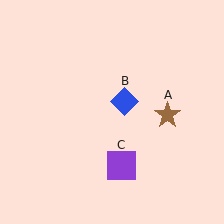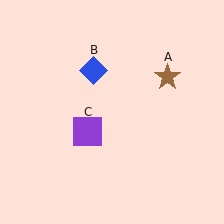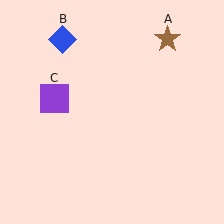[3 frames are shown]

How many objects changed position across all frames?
3 objects changed position: brown star (object A), blue diamond (object B), purple square (object C).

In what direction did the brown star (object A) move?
The brown star (object A) moved up.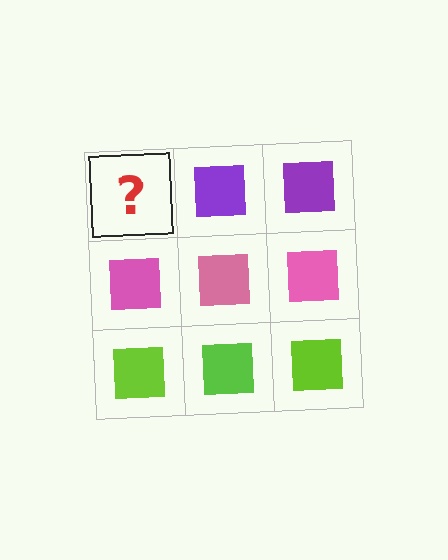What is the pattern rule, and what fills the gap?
The rule is that each row has a consistent color. The gap should be filled with a purple square.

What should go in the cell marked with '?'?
The missing cell should contain a purple square.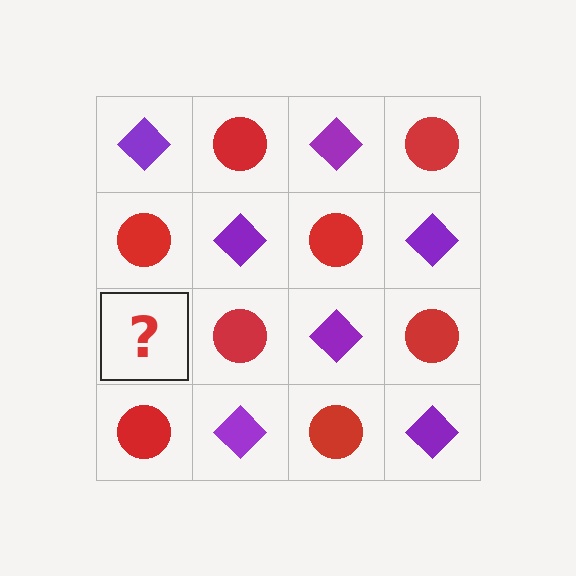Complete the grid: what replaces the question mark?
The question mark should be replaced with a purple diamond.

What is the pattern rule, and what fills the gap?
The rule is that it alternates purple diamond and red circle in a checkerboard pattern. The gap should be filled with a purple diamond.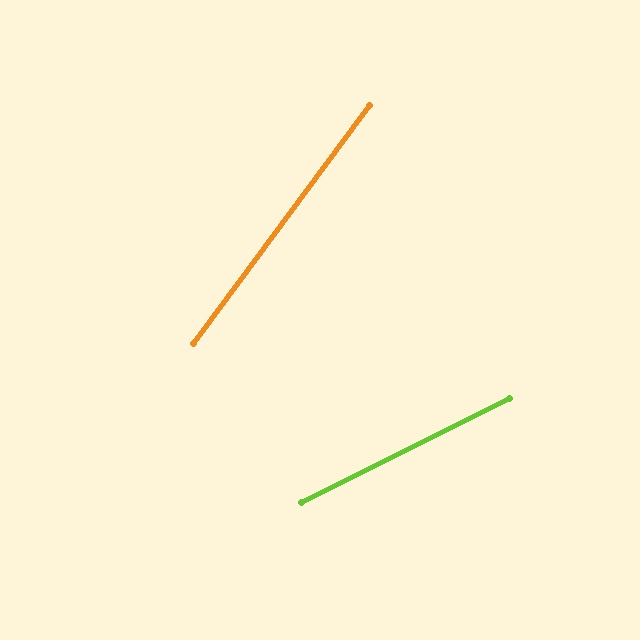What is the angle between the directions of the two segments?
Approximately 27 degrees.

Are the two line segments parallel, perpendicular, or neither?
Neither parallel nor perpendicular — they differ by about 27°.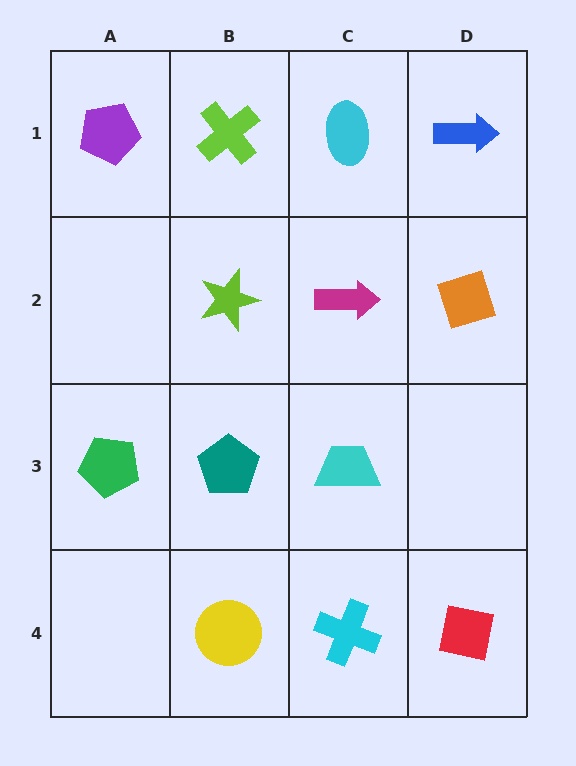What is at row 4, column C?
A cyan cross.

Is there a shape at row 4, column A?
No, that cell is empty.